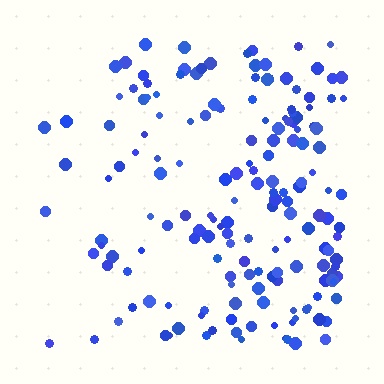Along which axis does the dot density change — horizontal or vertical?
Horizontal.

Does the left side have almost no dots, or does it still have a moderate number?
Still a moderate number, just noticeably fewer than the right.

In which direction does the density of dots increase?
From left to right, with the right side densest.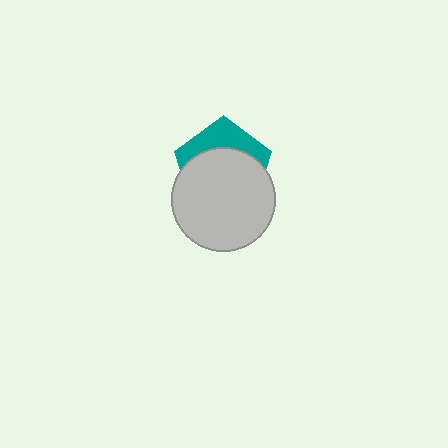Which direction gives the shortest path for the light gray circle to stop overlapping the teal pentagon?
Moving down gives the shortest separation.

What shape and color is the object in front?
The object in front is a light gray circle.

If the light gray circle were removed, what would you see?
You would see the complete teal pentagon.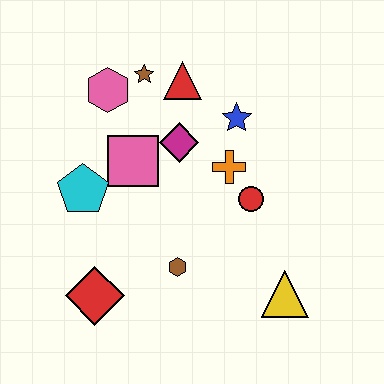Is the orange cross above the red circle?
Yes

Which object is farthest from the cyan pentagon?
The yellow triangle is farthest from the cyan pentagon.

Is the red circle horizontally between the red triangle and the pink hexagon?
No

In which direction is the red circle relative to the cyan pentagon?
The red circle is to the right of the cyan pentagon.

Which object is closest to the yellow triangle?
The red circle is closest to the yellow triangle.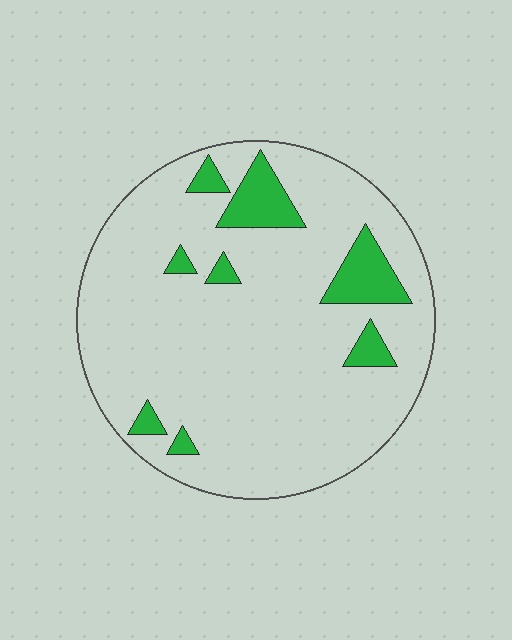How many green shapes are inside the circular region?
8.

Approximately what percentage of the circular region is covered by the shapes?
Approximately 10%.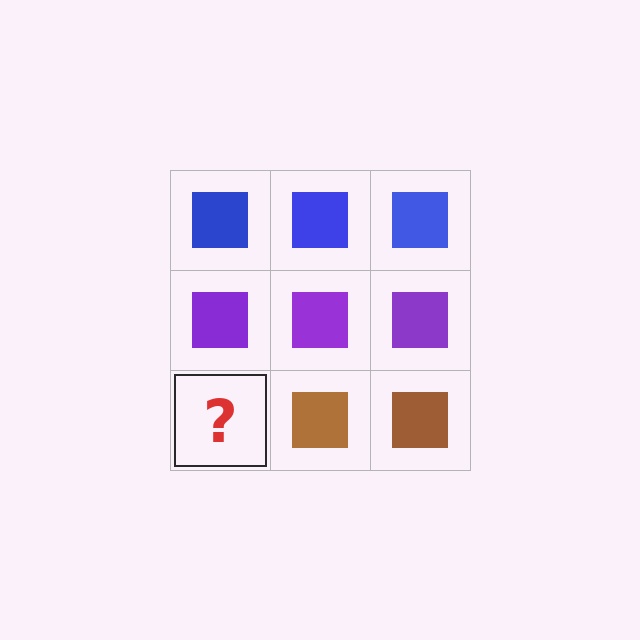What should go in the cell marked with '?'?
The missing cell should contain a brown square.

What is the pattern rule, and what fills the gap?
The rule is that each row has a consistent color. The gap should be filled with a brown square.